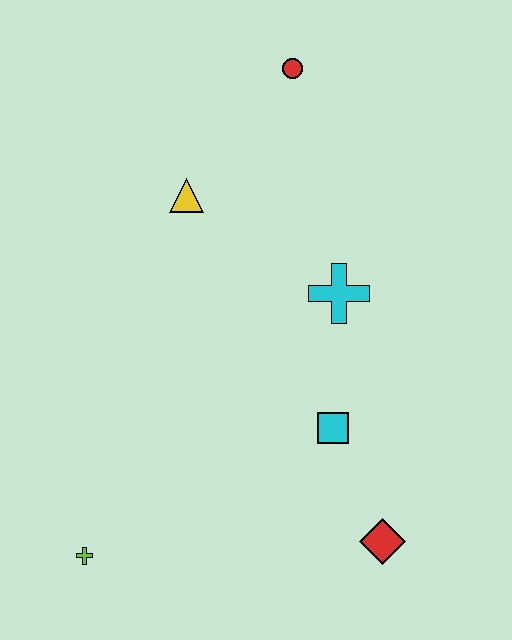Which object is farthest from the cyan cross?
The lime cross is farthest from the cyan cross.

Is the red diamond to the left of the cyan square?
No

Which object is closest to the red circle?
The yellow triangle is closest to the red circle.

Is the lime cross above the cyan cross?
No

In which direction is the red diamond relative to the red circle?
The red diamond is below the red circle.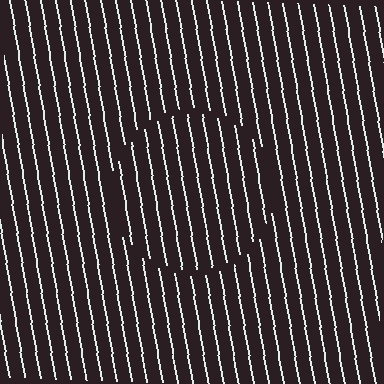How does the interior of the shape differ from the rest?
The interior of the shape contains the same grating, shifted by half a period — the contour is defined by the phase discontinuity where line-ends from the inner and outer gratings abut.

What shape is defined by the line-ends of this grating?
An illusory circle. The interior of the shape contains the same grating, shifted by half a period — the contour is defined by the phase discontinuity where line-ends from the inner and outer gratings abut.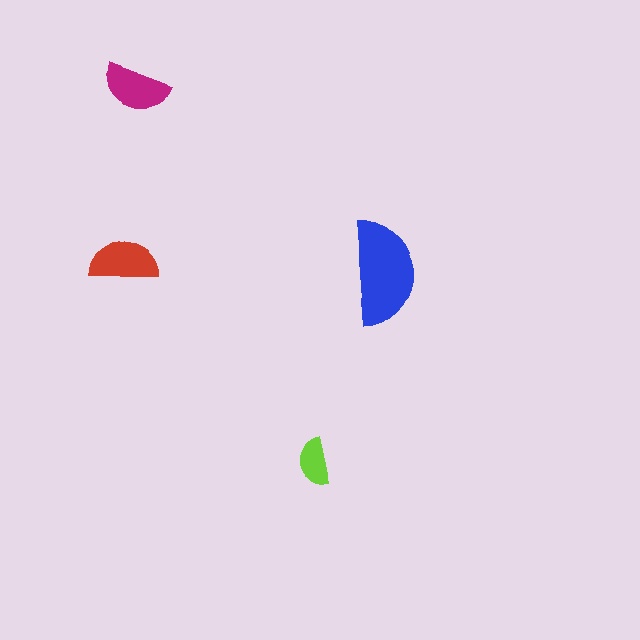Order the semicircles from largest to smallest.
the blue one, the red one, the magenta one, the lime one.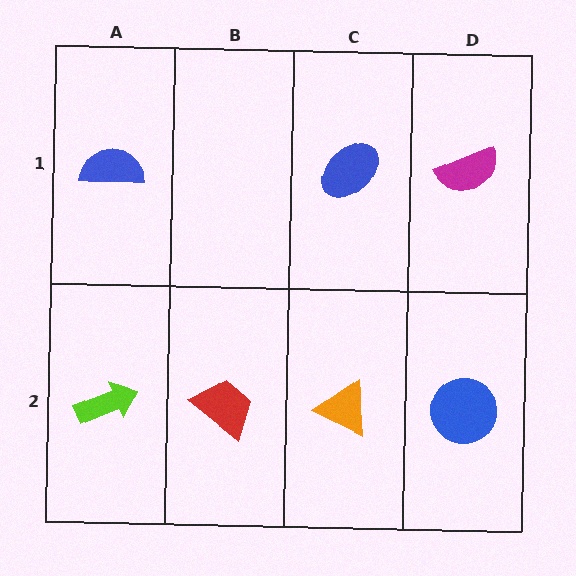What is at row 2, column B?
A red trapezoid.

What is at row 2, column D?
A blue circle.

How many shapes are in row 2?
4 shapes.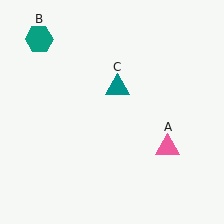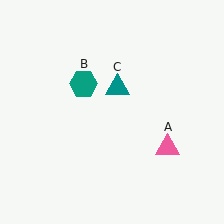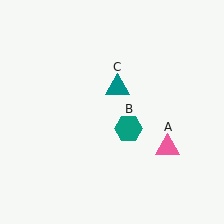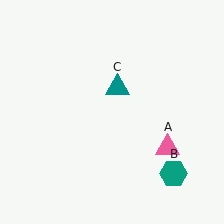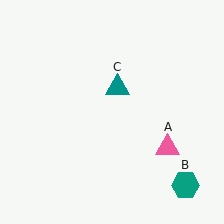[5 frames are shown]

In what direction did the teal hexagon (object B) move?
The teal hexagon (object B) moved down and to the right.